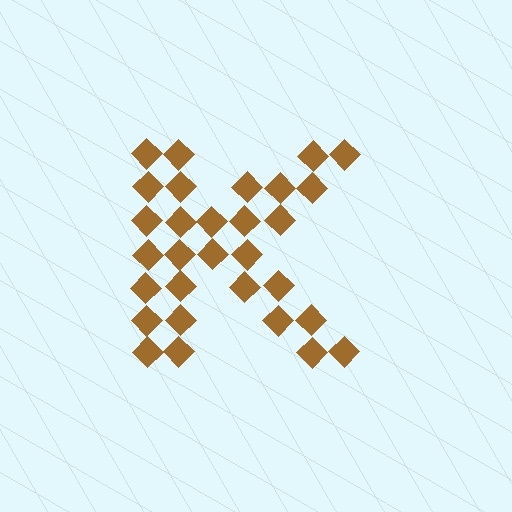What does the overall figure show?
The overall figure shows the letter K.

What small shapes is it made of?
It is made of small diamonds.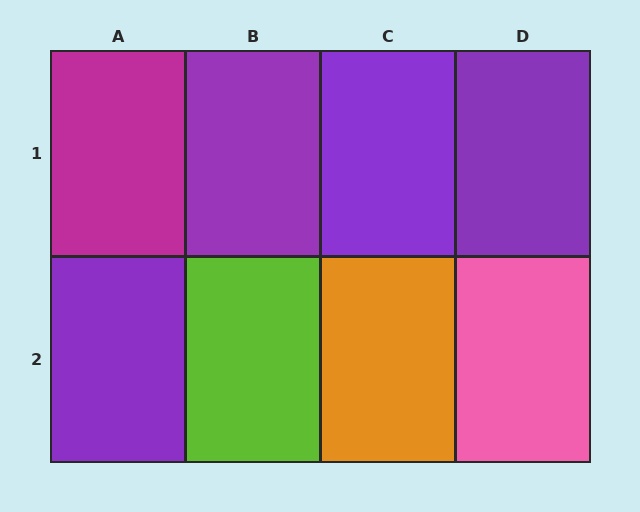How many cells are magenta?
1 cell is magenta.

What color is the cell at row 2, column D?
Pink.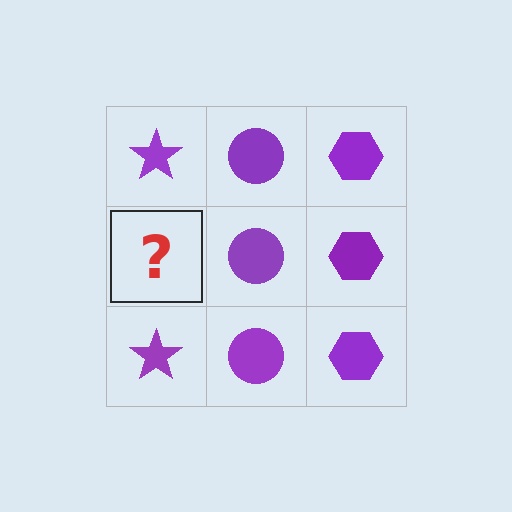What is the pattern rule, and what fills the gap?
The rule is that each column has a consistent shape. The gap should be filled with a purple star.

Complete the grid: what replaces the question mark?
The question mark should be replaced with a purple star.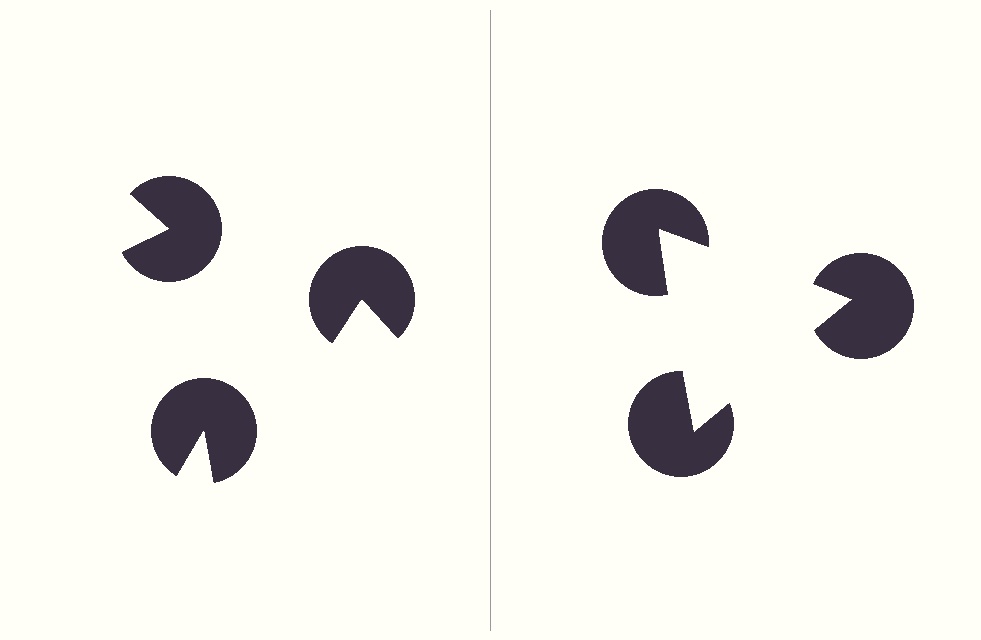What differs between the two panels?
The pac-man discs are positioned identically on both sides; only the wedge orientations differ. On the right they align to a triangle; on the left they are misaligned.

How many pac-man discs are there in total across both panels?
6 — 3 on each side.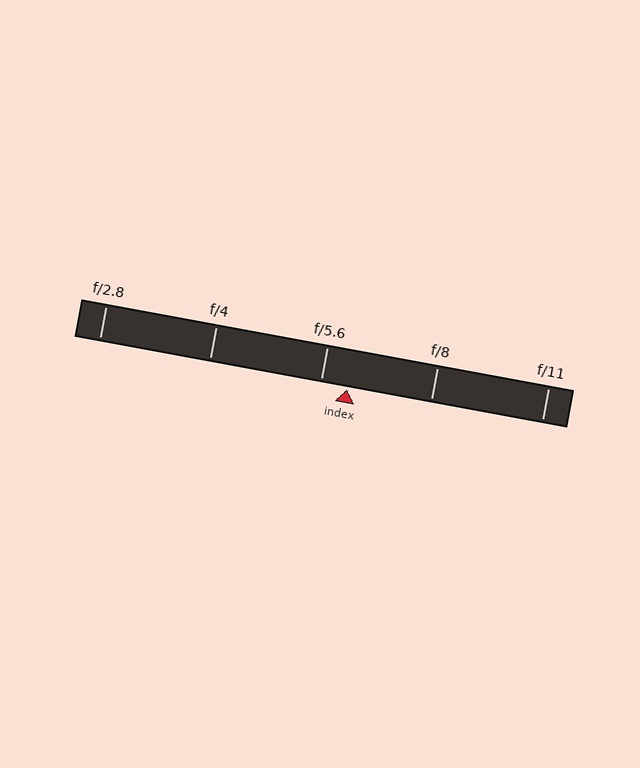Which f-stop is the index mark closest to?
The index mark is closest to f/5.6.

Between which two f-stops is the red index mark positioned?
The index mark is between f/5.6 and f/8.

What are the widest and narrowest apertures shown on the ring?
The widest aperture shown is f/2.8 and the narrowest is f/11.